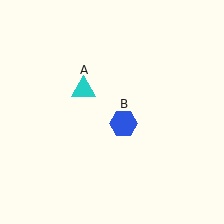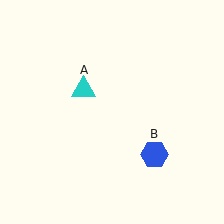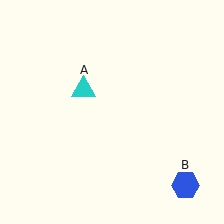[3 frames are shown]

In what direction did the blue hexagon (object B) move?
The blue hexagon (object B) moved down and to the right.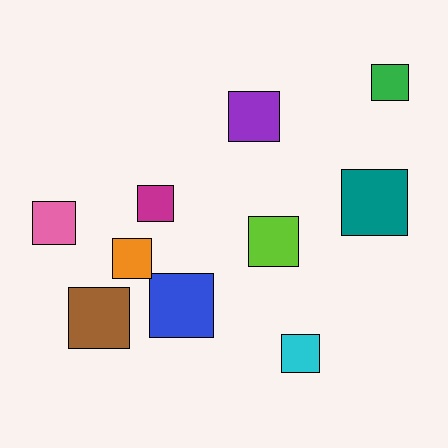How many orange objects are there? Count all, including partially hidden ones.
There is 1 orange object.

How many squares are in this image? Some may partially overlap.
There are 10 squares.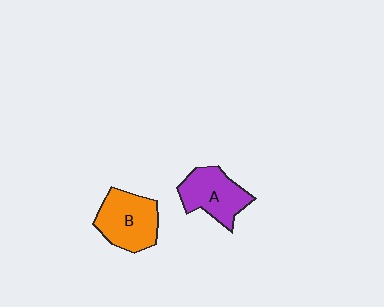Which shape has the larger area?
Shape B (orange).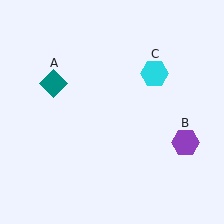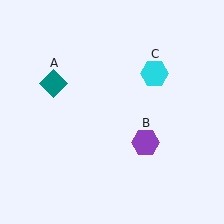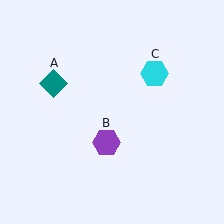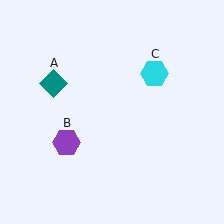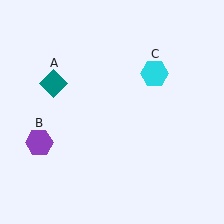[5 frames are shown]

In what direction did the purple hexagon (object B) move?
The purple hexagon (object B) moved left.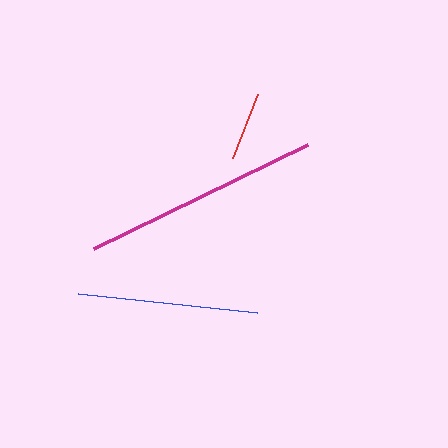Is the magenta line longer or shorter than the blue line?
The magenta line is longer than the blue line.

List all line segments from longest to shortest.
From longest to shortest: magenta, blue, red.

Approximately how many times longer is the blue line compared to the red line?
The blue line is approximately 2.6 times the length of the red line.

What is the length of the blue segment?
The blue segment is approximately 181 pixels long.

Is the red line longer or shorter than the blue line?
The blue line is longer than the red line.